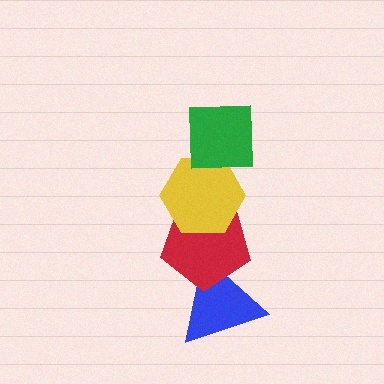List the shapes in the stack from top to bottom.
From top to bottom: the green square, the yellow hexagon, the red pentagon, the blue triangle.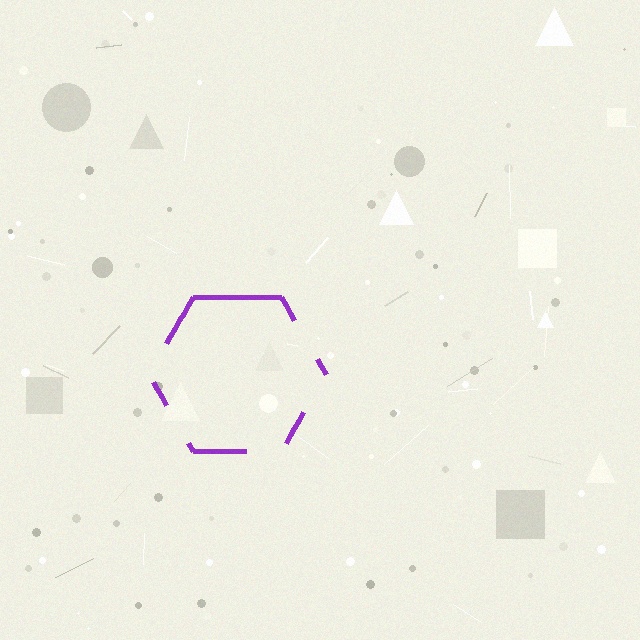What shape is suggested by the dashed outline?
The dashed outline suggests a hexagon.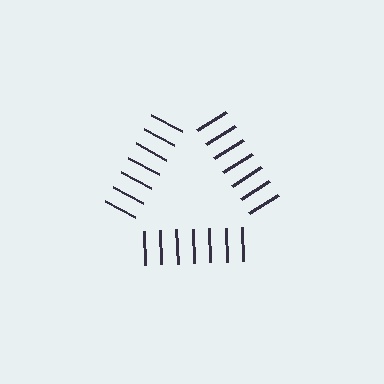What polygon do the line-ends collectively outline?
An illusory triangle — the line segments terminate on its edges but no continuous stroke is drawn.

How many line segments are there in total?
21 — 7 along each of the 3 edges.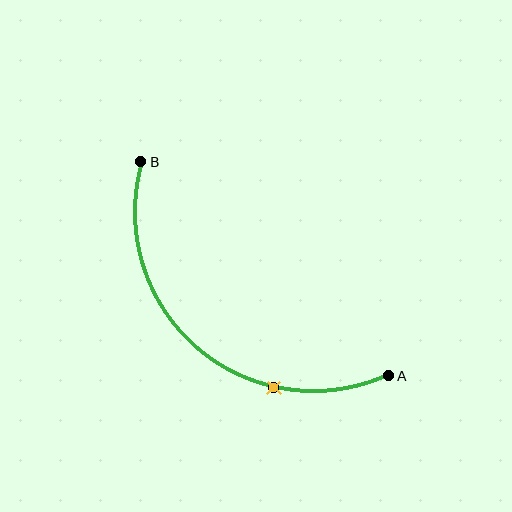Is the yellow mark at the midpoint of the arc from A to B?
No. The yellow mark lies on the arc but is closer to endpoint A. The arc midpoint would be at the point on the curve equidistant along the arc from both A and B.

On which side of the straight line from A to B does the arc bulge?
The arc bulges below and to the left of the straight line connecting A and B.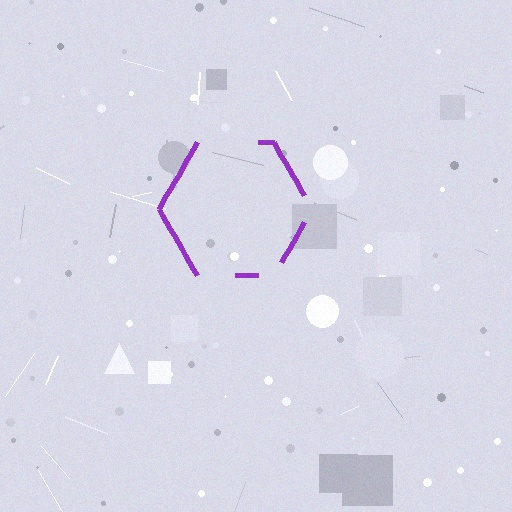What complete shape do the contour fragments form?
The contour fragments form a hexagon.